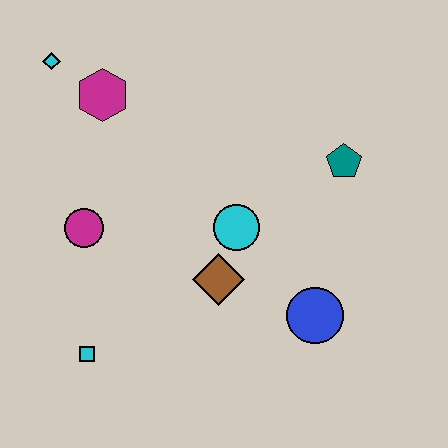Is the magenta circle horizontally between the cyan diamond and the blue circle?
Yes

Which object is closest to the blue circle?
The brown diamond is closest to the blue circle.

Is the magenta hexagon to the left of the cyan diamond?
No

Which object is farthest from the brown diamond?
The cyan diamond is farthest from the brown diamond.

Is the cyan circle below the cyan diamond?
Yes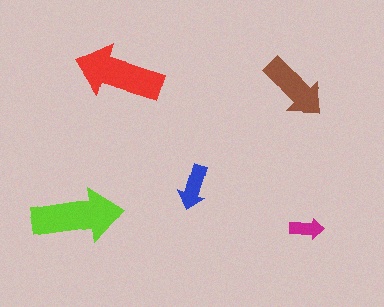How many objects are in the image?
There are 5 objects in the image.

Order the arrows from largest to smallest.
the lime one, the red one, the brown one, the blue one, the magenta one.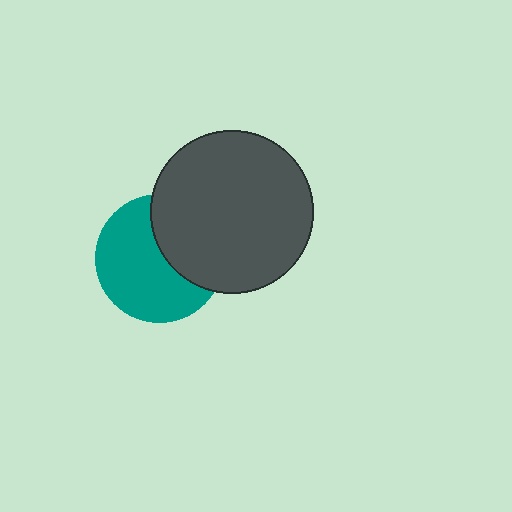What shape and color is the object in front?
The object in front is a dark gray circle.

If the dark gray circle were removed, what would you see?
You would see the complete teal circle.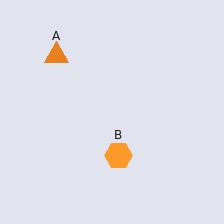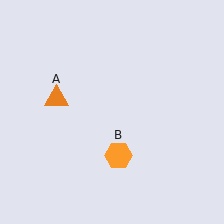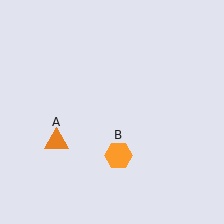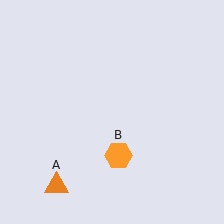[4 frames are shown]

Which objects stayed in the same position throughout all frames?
Orange hexagon (object B) remained stationary.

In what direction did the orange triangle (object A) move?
The orange triangle (object A) moved down.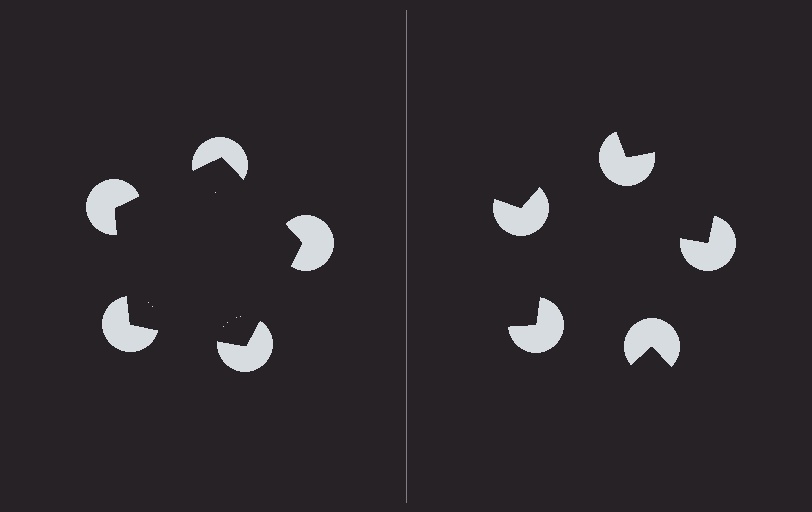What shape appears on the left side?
An illusory pentagon.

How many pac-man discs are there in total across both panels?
10 — 5 on each side.